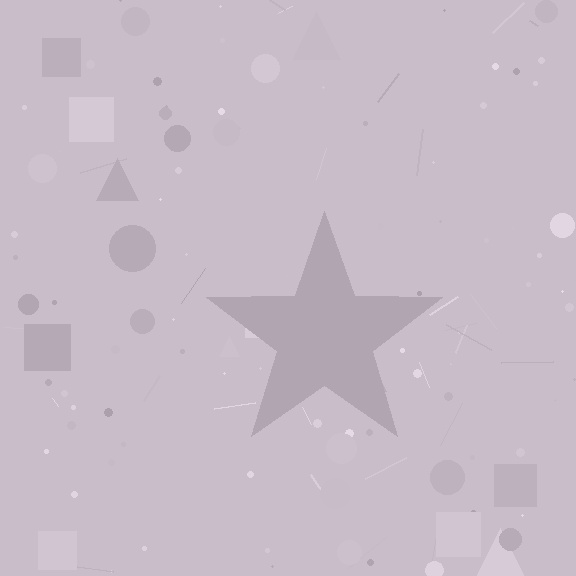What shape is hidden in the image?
A star is hidden in the image.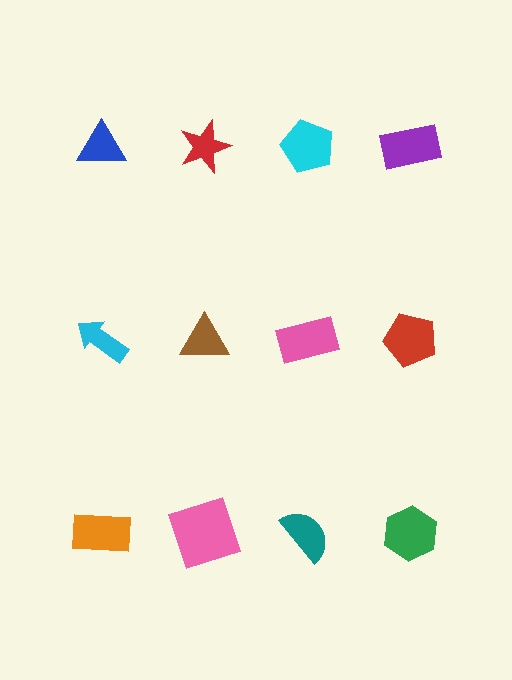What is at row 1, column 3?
A cyan pentagon.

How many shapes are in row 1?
4 shapes.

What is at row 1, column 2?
A red star.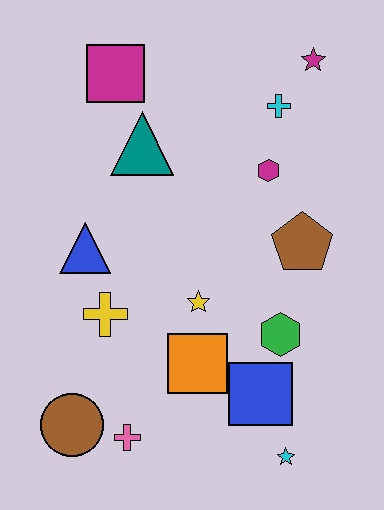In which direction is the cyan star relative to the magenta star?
The cyan star is below the magenta star.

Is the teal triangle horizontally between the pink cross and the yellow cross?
No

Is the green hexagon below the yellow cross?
Yes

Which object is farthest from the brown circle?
The magenta star is farthest from the brown circle.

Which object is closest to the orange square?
The yellow star is closest to the orange square.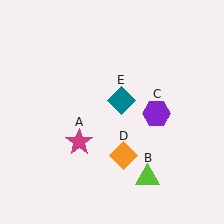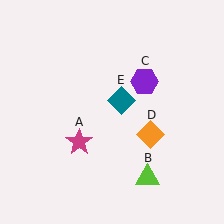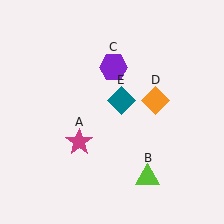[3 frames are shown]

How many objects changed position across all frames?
2 objects changed position: purple hexagon (object C), orange diamond (object D).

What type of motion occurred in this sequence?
The purple hexagon (object C), orange diamond (object D) rotated counterclockwise around the center of the scene.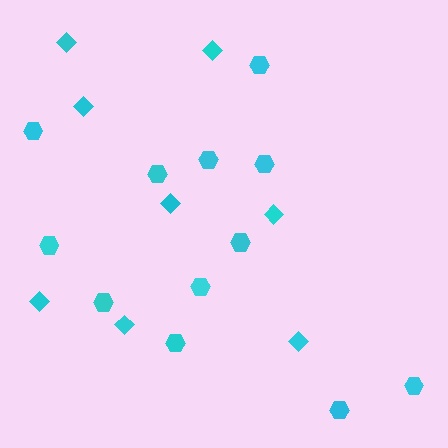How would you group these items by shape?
There are 2 groups: one group of diamonds (8) and one group of hexagons (12).